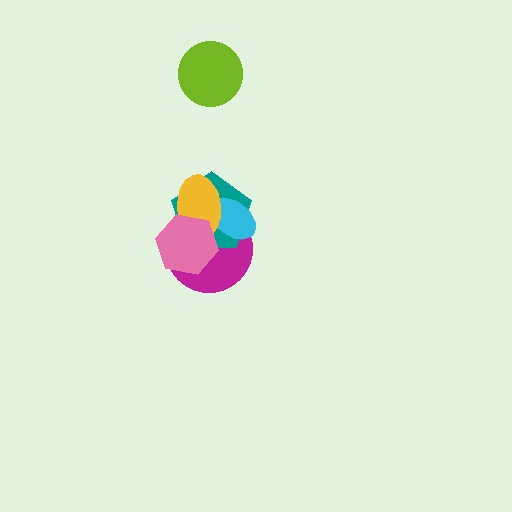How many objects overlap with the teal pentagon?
4 objects overlap with the teal pentagon.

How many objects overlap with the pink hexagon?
3 objects overlap with the pink hexagon.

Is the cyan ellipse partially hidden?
Yes, it is partially covered by another shape.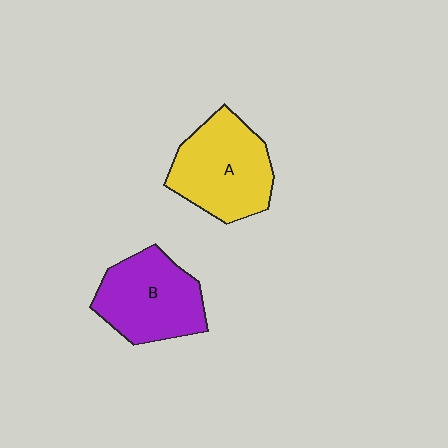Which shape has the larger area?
Shape A (yellow).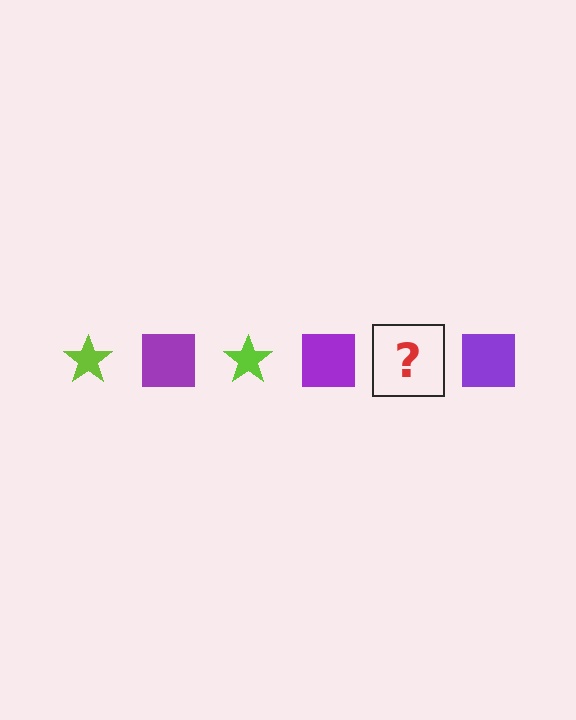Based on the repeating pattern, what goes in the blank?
The blank should be a lime star.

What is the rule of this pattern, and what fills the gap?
The rule is that the pattern alternates between lime star and purple square. The gap should be filled with a lime star.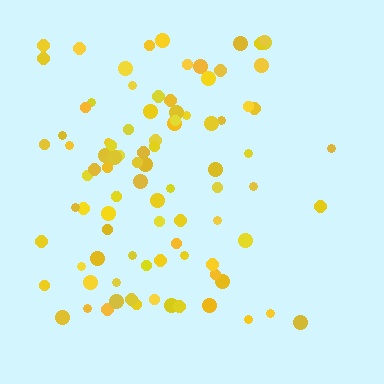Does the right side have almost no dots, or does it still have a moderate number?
Still a moderate number, just noticeably fewer than the left.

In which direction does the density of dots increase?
From right to left, with the left side densest.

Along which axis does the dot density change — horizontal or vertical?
Horizontal.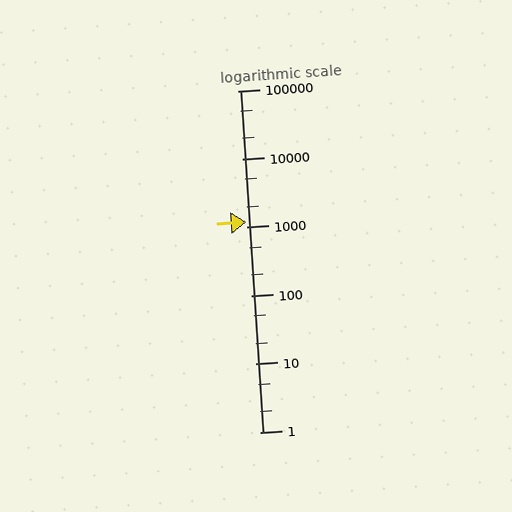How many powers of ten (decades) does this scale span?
The scale spans 5 decades, from 1 to 100000.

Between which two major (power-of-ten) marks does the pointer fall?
The pointer is between 1000 and 10000.